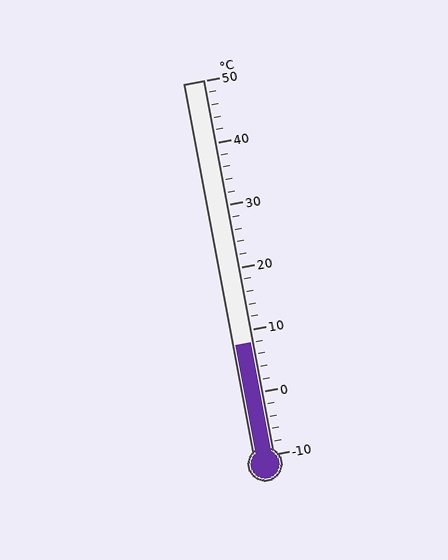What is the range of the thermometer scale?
The thermometer scale ranges from -10°C to 50°C.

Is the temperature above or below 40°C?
The temperature is below 40°C.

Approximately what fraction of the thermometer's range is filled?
The thermometer is filled to approximately 30% of its range.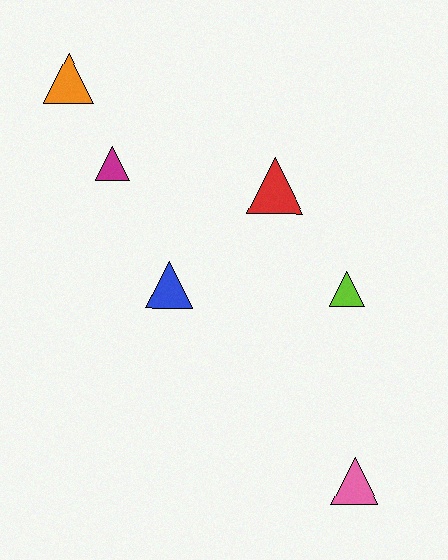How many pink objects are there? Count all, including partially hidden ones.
There is 1 pink object.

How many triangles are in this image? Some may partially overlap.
There are 6 triangles.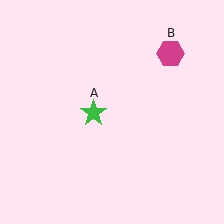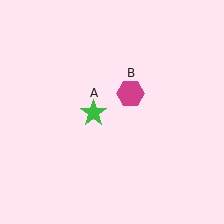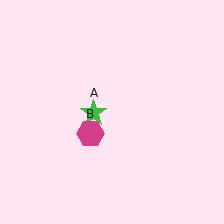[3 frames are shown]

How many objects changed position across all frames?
1 object changed position: magenta hexagon (object B).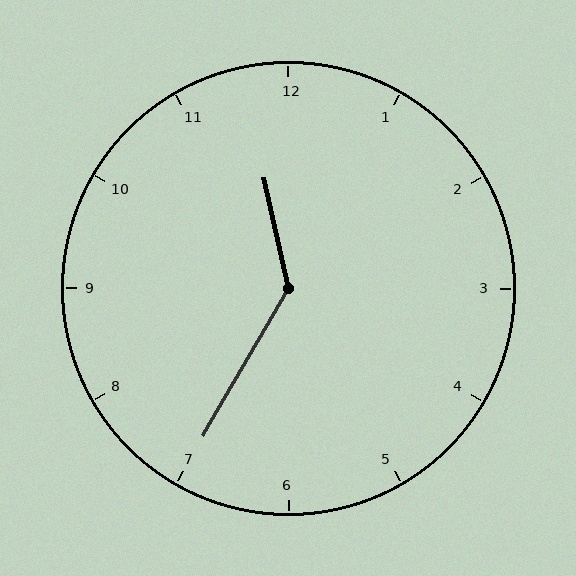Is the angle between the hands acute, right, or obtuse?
It is obtuse.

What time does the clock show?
11:35.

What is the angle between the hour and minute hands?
Approximately 138 degrees.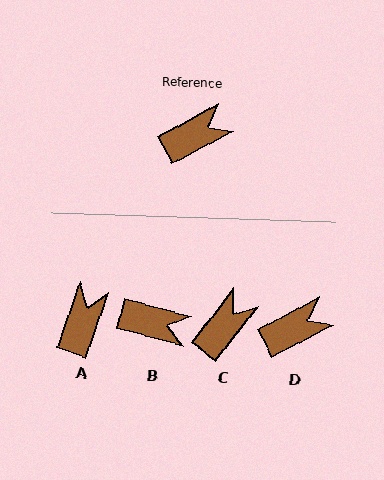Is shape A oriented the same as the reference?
No, it is off by about 43 degrees.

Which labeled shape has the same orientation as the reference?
D.